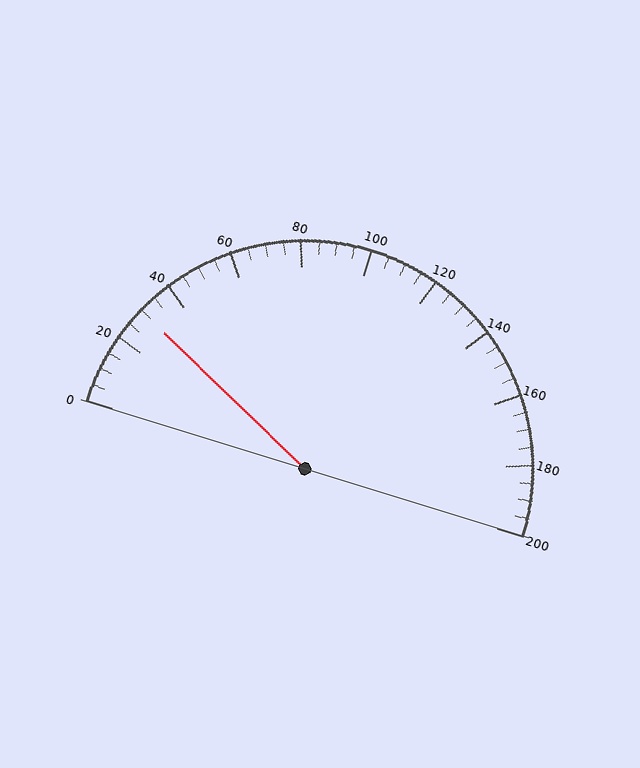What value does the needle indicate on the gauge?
The needle indicates approximately 30.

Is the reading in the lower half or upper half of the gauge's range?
The reading is in the lower half of the range (0 to 200).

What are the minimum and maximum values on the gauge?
The gauge ranges from 0 to 200.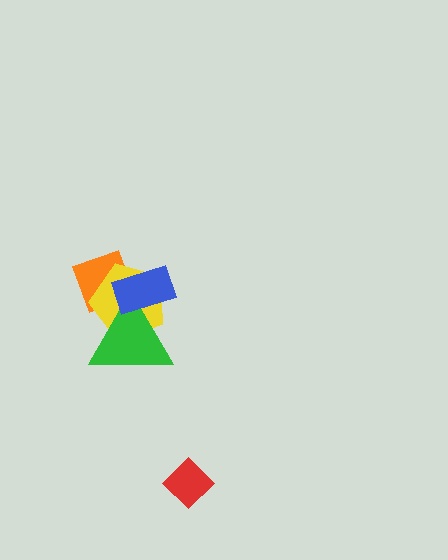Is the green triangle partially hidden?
Yes, it is partially covered by another shape.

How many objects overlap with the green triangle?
3 objects overlap with the green triangle.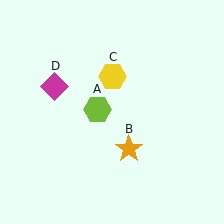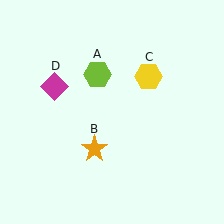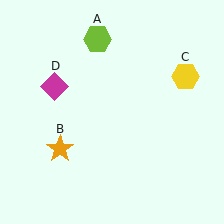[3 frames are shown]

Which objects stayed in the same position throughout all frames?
Magenta diamond (object D) remained stationary.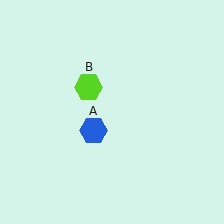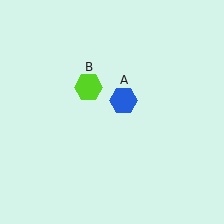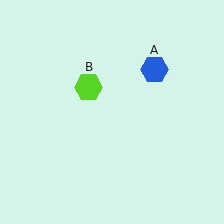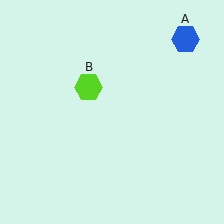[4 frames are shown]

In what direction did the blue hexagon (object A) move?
The blue hexagon (object A) moved up and to the right.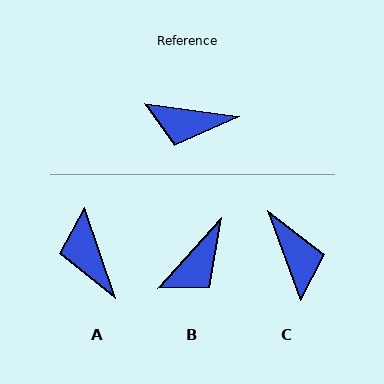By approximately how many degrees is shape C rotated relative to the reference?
Approximately 118 degrees counter-clockwise.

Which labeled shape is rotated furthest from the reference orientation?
C, about 118 degrees away.